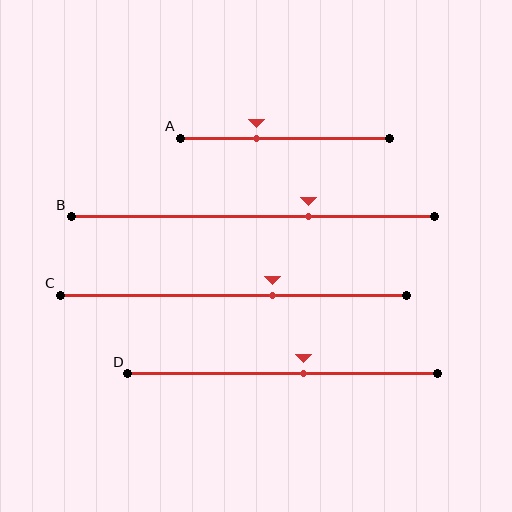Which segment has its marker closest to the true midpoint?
Segment D has its marker closest to the true midpoint.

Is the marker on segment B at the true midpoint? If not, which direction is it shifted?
No, the marker on segment B is shifted to the right by about 15% of the segment length.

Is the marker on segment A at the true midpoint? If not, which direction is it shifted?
No, the marker on segment A is shifted to the left by about 14% of the segment length.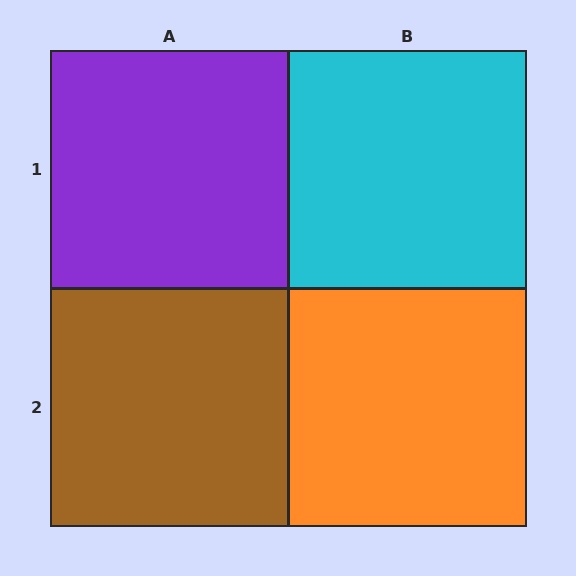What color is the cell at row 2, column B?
Orange.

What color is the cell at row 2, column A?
Brown.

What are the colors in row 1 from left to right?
Purple, cyan.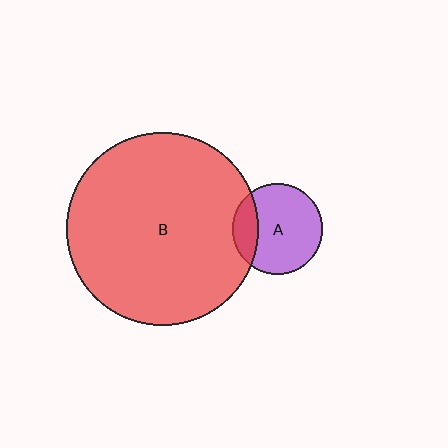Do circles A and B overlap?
Yes.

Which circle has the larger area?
Circle B (red).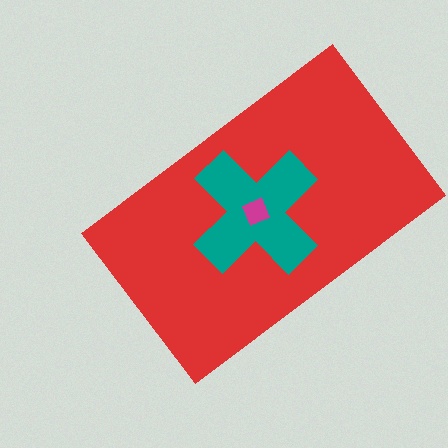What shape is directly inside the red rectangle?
The teal cross.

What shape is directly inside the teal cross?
The magenta diamond.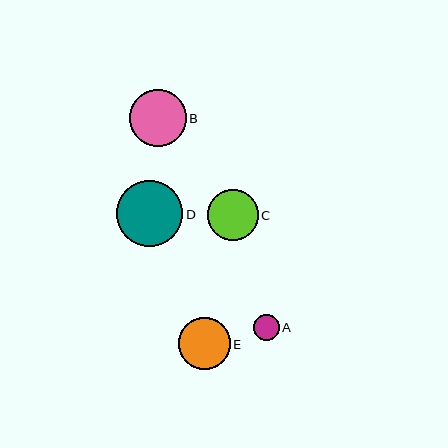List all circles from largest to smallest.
From largest to smallest: D, B, E, C, A.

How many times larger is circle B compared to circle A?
Circle B is approximately 2.2 times the size of circle A.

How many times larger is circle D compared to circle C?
Circle D is approximately 1.3 times the size of circle C.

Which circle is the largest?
Circle D is the largest with a size of approximately 66 pixels.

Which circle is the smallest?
Circle A is the smallest with a size of approximately 25 pixels.